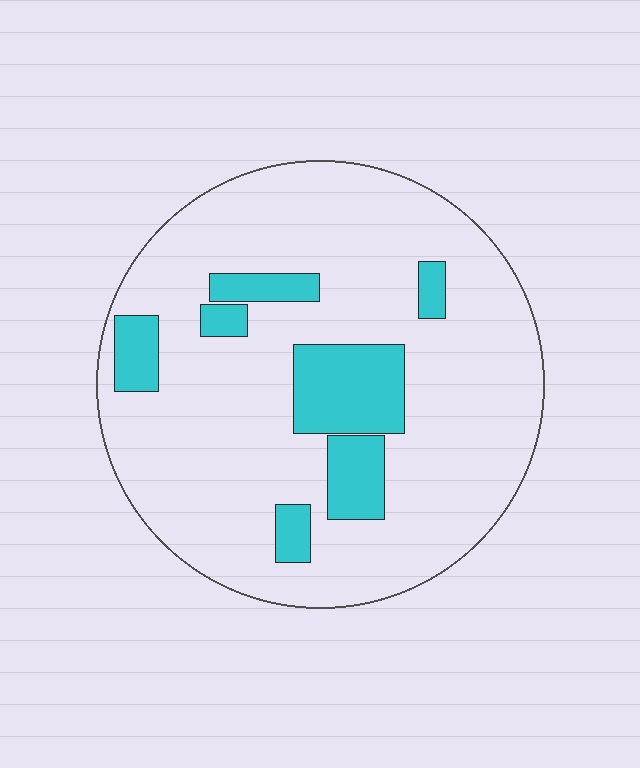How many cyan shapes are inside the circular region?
7.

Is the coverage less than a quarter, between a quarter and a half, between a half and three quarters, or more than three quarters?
Less than a quarter.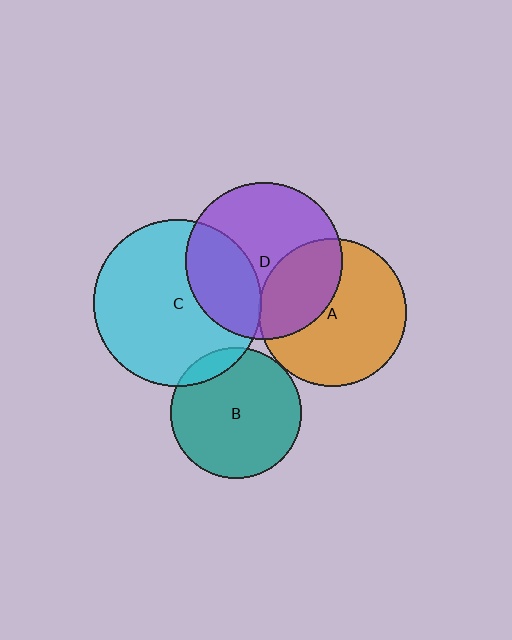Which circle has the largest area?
Circle C (cyan).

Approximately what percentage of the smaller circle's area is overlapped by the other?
Approximately 30%.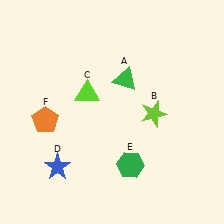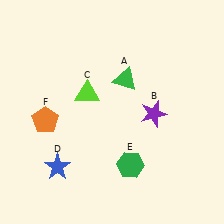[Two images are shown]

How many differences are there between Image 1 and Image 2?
There is 1 difference between the two images.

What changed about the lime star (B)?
In Image 1, B is lime. In Image 2, it changed to purple.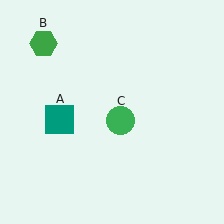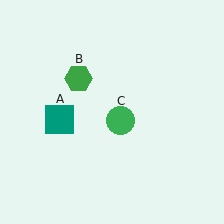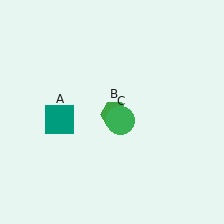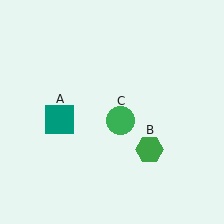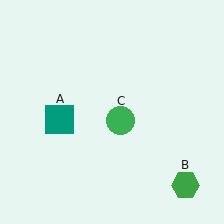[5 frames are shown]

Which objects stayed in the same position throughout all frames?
Teal square (object A) and green circle (object C) remained stationary.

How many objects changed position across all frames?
1 object changed position: green hexagon (object B).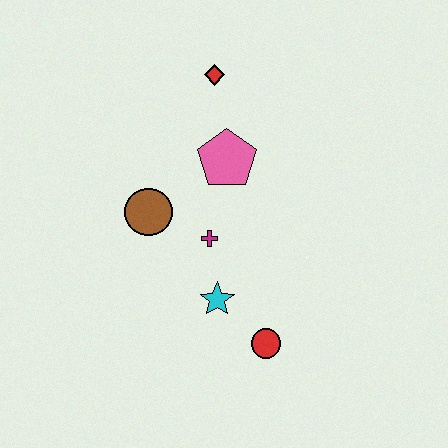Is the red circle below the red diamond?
Yes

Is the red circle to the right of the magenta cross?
Yes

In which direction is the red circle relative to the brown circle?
The red circle is below the brown circle.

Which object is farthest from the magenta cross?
The red diamond is farthest from the magenta cross.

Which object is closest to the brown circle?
The magenta cross is closest to the brown circle.